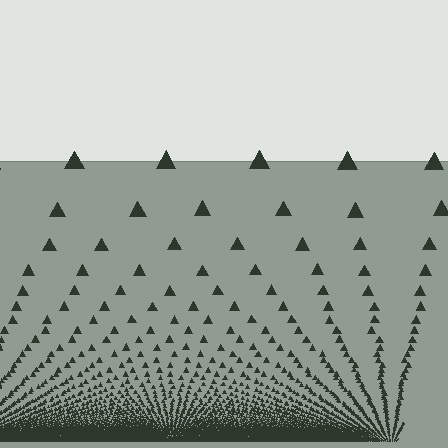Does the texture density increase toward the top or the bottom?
Density increases toward the bottom.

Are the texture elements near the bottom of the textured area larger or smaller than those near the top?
Smaller. The gradient is inverted — elements near the bottom are smaller and denser.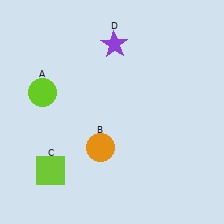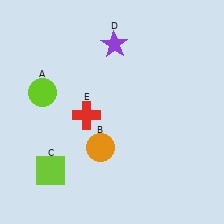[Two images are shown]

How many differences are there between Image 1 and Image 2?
There is 1 difference between the two images.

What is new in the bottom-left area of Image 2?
A red cross (E) was added in the bottom-left area of Image 2.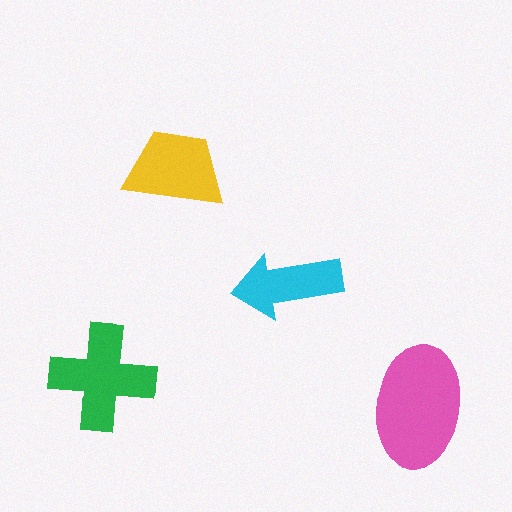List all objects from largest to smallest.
The pink ellipse, the green cross, the yellow trapezoid, the cyan arrow.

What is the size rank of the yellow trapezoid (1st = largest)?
3rd.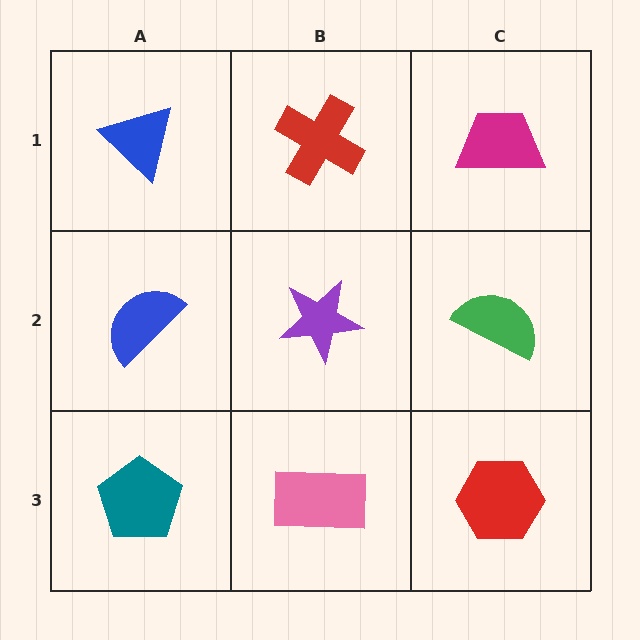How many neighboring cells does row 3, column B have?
3.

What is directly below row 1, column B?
A purple star.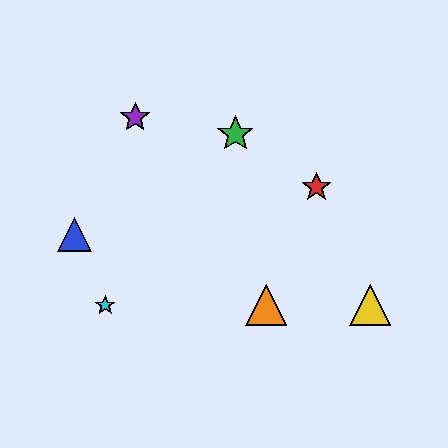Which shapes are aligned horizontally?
The yellow triangle, the orange triangle, the cyan star are aligned horizontally.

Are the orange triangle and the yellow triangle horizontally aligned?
Yes, both are at y≈305.